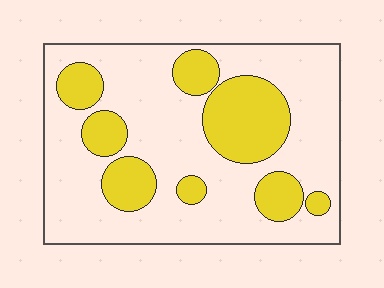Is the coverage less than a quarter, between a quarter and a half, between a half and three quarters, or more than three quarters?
Between a quarter and a half.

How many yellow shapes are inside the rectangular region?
8.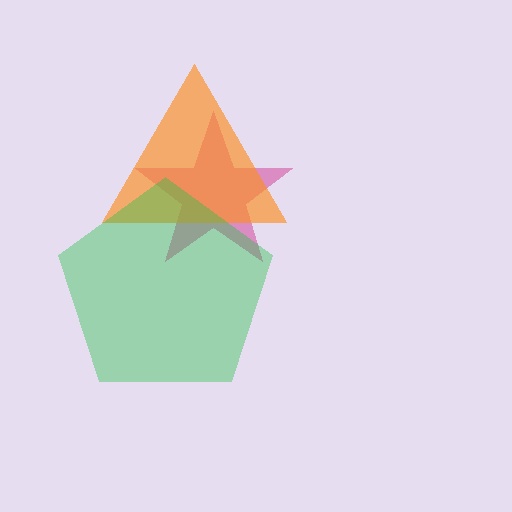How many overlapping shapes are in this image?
There are 3 overlapping shapes in the image.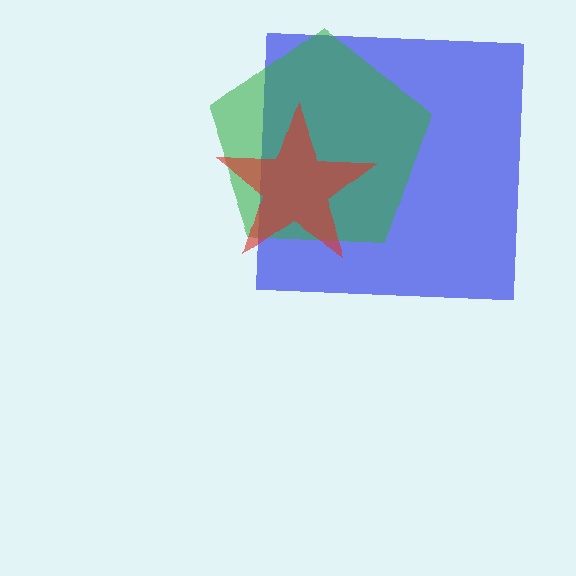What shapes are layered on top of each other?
The layered shapes are: a blue square, a green pentagon, a red star.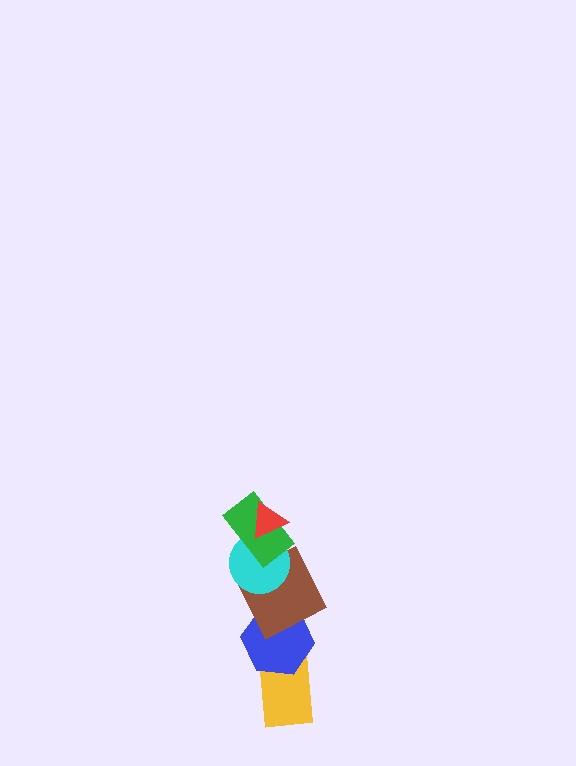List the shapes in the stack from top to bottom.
From top to bottom: the red triangle, the green rectangle, the cyan circle, the brown square, the blue hexagon, the yellow rectangle.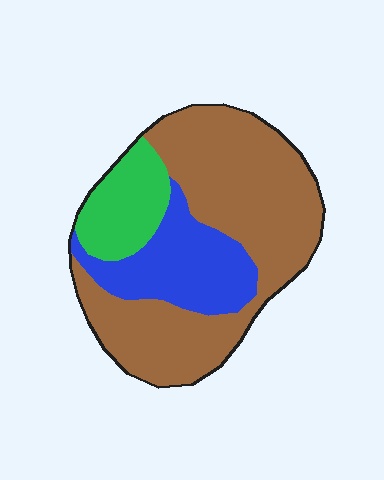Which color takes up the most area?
Brown, at roughly 60%.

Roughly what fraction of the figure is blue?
Blue covers 23% of the figure.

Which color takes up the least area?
Green, at roughly 15%.